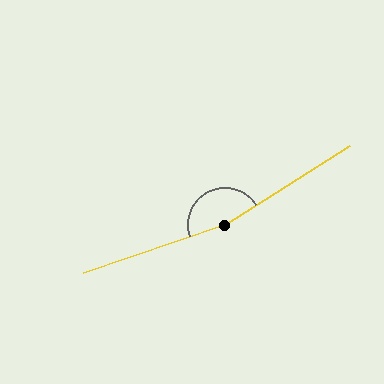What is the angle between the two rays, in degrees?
Approximately 167 degrees.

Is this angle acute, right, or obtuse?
It is obtuse.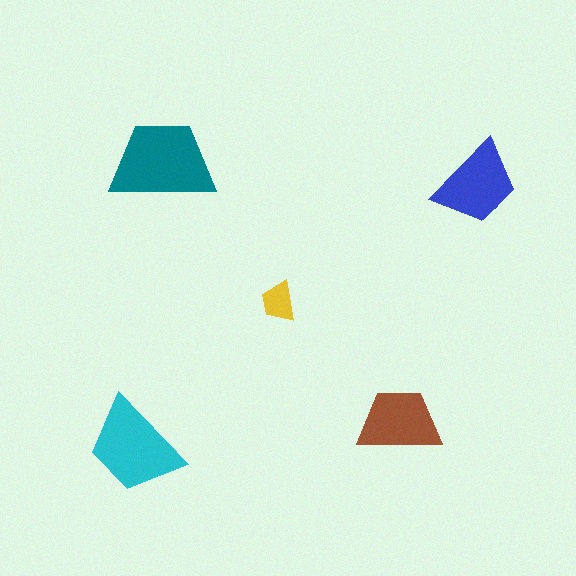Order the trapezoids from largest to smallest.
the teal one, the cyan one, the blue one, the brown one, the yellow one.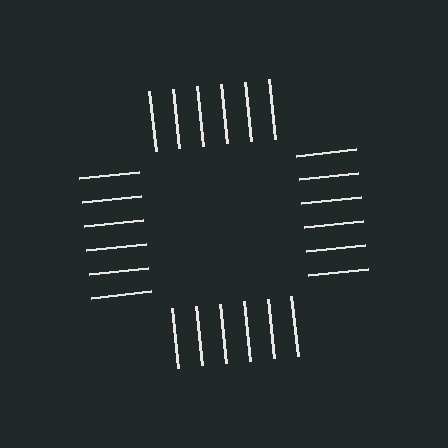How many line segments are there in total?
24 — 6 along each of the 4 edges.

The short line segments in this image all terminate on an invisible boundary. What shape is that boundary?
An illusory square — the line segments terminate on its edges but no continuous stroke is drawn.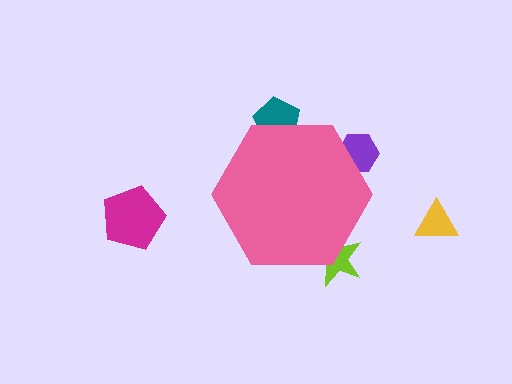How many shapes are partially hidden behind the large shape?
3 shapes are partially hidden.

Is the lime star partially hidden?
Yes, the lime star is partially hidden behind the pink hexagon.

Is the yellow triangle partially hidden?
No, the yellow triangle is fully visible.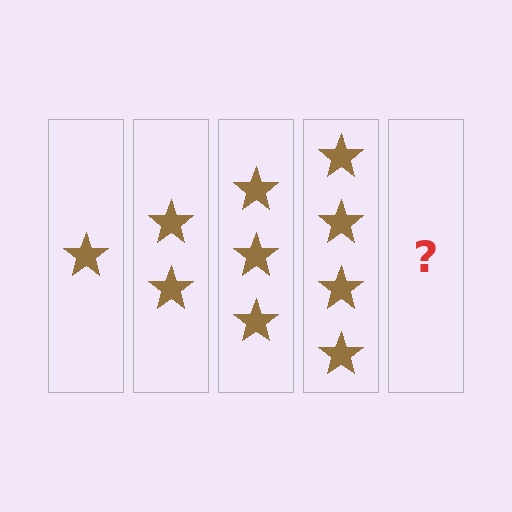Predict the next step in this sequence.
The next step is 5 stars.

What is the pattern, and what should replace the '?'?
The pattern is that each step adds one more star. The '?' should be 5 stars.